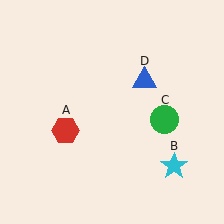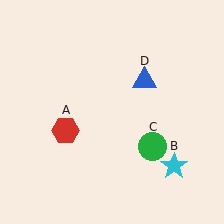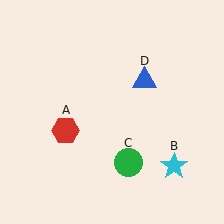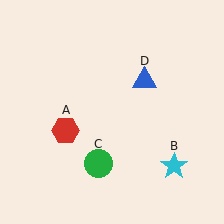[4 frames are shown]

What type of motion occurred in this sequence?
The green circle (object C) rotated clockwise around the center of the scene.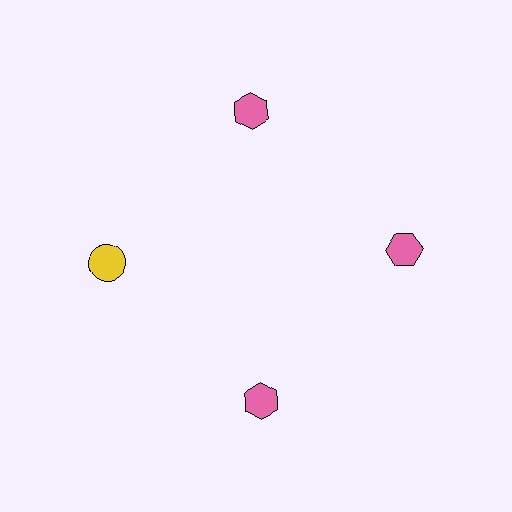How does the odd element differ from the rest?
It differs in both color (yellow instead of pink) and shape (circle instead of hexagon).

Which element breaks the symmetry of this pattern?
The yellow circle at roughly the 9 o'clock position breaks the symmetry. All other shapes are pink hexagons.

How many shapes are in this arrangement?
There are 4 shapes arranged in a ring pattern.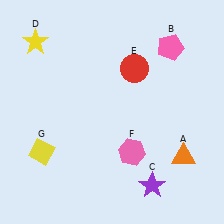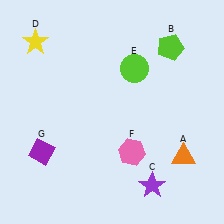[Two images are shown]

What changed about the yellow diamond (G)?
In Image 1, G is yellow. In Image 2, it changed to purple.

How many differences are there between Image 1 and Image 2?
There are 3 differences between the two images.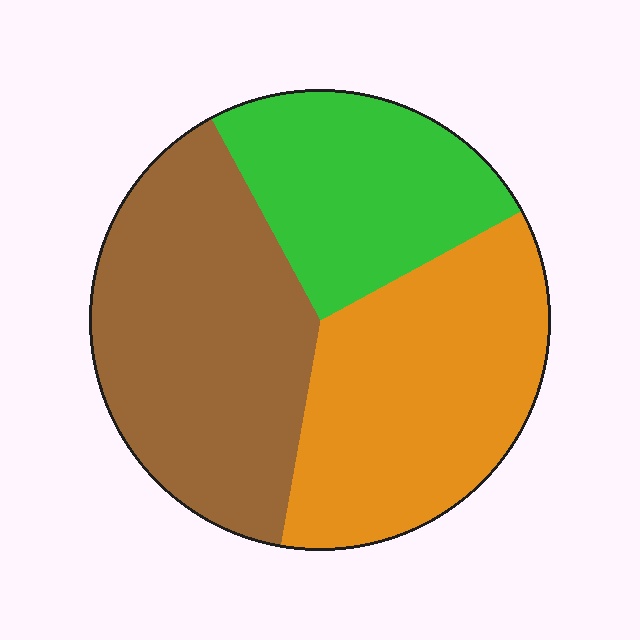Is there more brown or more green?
Brown.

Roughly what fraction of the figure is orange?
Orange takes up about three eighths (3/8) of the figure.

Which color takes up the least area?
Green, at roughly 25%.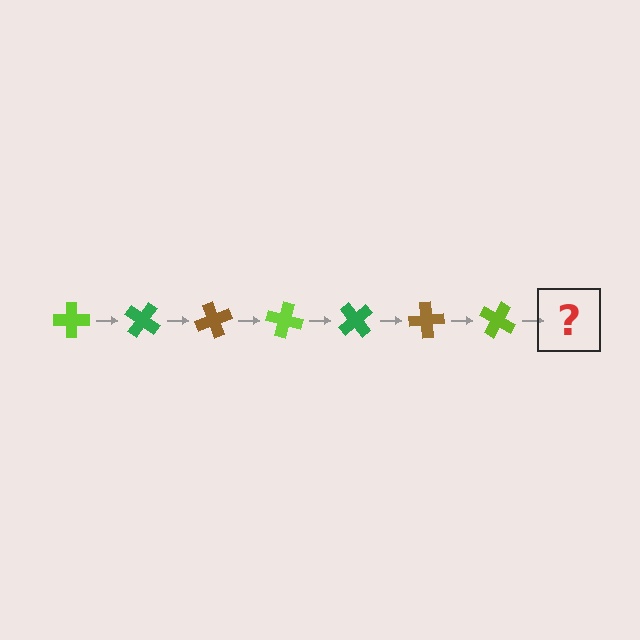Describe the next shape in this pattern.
It should be a green cross, rotated 245 degrees from the start.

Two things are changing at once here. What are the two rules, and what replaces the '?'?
The two rules are that it rotates 35 degrees each step and the color cycles through lime, green, and brown. The '?' should be a green cross, rotated 245 degrees from the start.